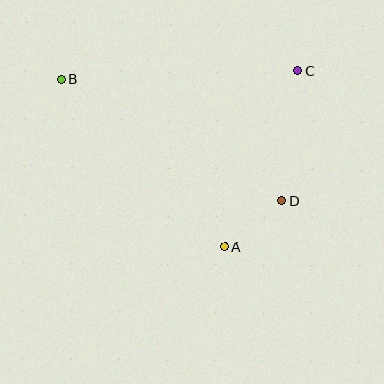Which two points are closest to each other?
Points A and D are closest to each other.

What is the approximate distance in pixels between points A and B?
The distance between A and B is approximately 235 pixels.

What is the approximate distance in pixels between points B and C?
The distance between B and C is approximately 237 pixels.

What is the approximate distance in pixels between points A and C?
The distance between A and C is approximately 191 pixels.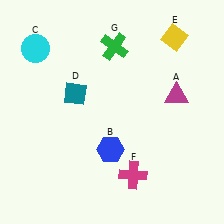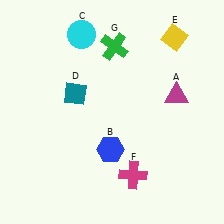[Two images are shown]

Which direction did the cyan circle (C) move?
The cyan circle (C) moved right.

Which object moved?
The cyan circle (C) moved right.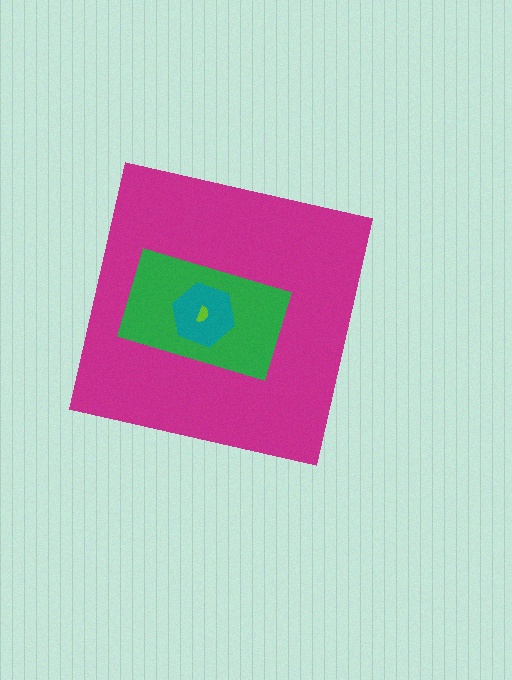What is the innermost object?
The lime semicircle.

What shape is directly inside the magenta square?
The green rectangle.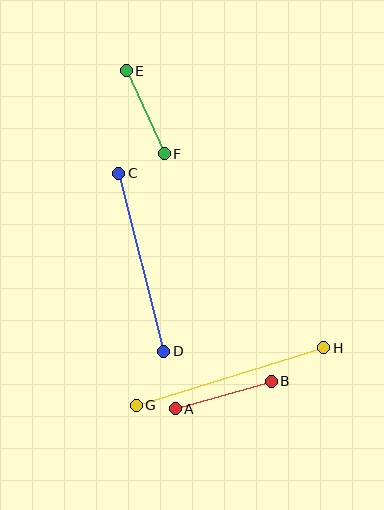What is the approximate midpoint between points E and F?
The midpoint is at approximately (145, 112) pixels.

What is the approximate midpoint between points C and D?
The midpoint is at approximately (141, 262) pixels.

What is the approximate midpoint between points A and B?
The midpoint is at approximately (223, 395) pixels.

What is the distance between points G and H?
The distance is approximately 196 pixels.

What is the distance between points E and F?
The distance is approximately 91 pixels.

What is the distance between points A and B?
The distance is approximately 100 pixels.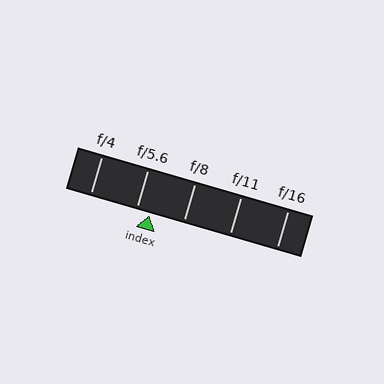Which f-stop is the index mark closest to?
The index mark is closest to f/5.6.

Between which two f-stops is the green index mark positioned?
The index mark is between f/5.6 and f/8.